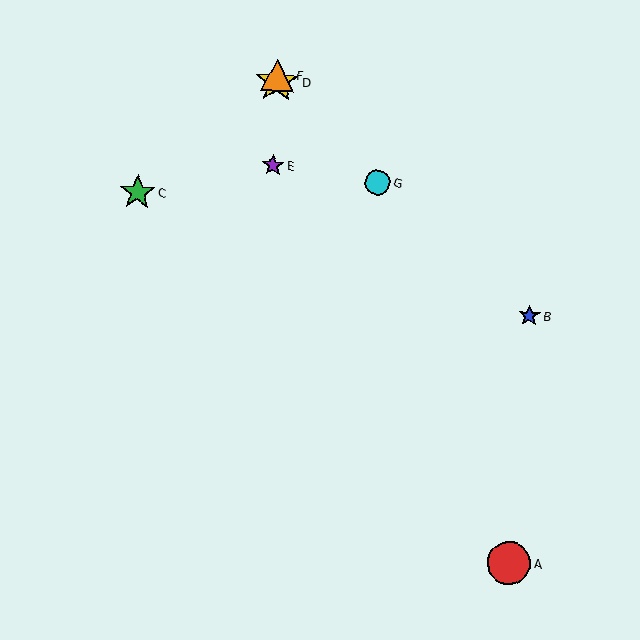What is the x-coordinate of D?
Object D is at x≈277.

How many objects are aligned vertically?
3 objects (D, E, F) are aligned vertically.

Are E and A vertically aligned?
No, E is at x≈273 and A is at x≈509.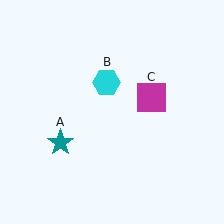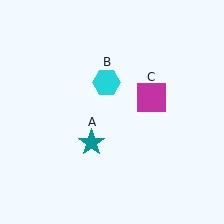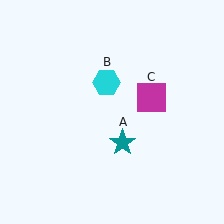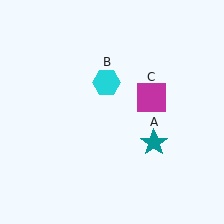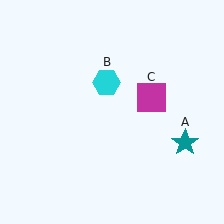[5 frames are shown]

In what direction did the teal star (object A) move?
The teal star (object A) moved right.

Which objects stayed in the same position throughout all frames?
Cyan hexagon (object B) and magenta square (object C) remained stationary.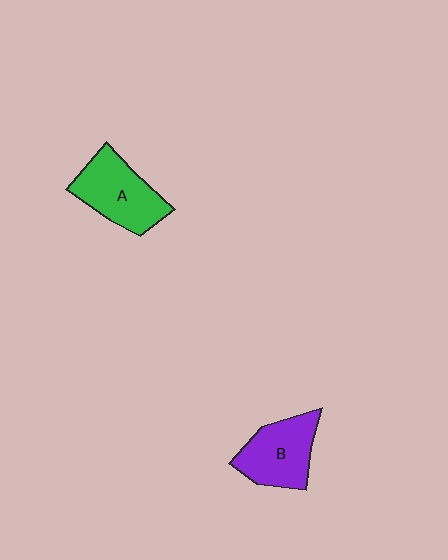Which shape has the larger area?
Shape A (green).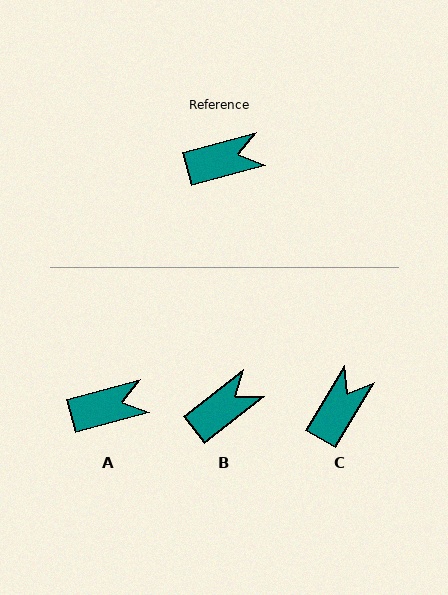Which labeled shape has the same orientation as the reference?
A.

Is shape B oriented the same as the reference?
No, it is off by about 23 degrees.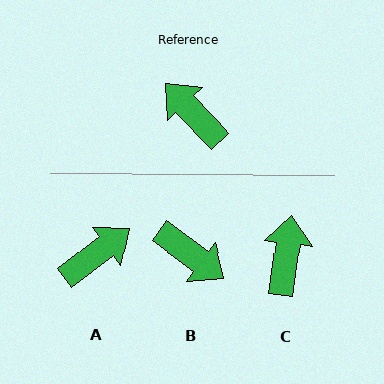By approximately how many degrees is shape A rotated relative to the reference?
Approximately 96 degrees clockwise.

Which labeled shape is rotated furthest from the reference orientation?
B, about 170 degrees away.